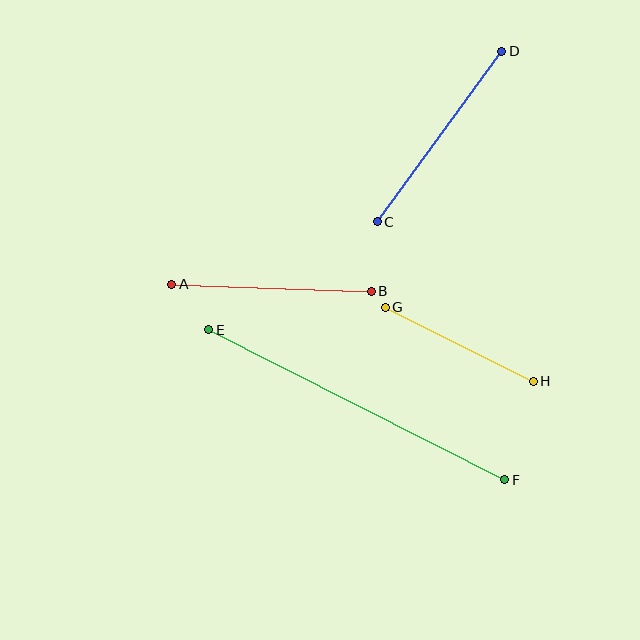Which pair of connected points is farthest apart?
Points E and F are farthest apart.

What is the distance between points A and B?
The distance is approximately 199 pixels.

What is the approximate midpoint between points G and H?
The midpoint is at approximately (459, 344) pixels.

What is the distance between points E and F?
The distance is approximately 332 pixels.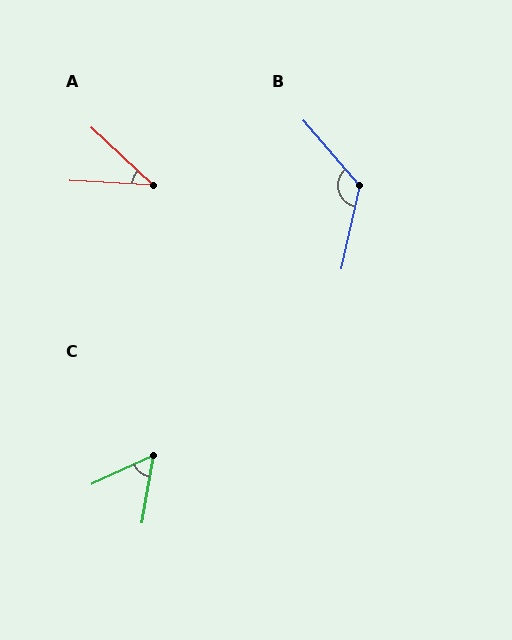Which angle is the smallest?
A, at approximately 40 degrees.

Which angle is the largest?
B, at approximately 127 degrees.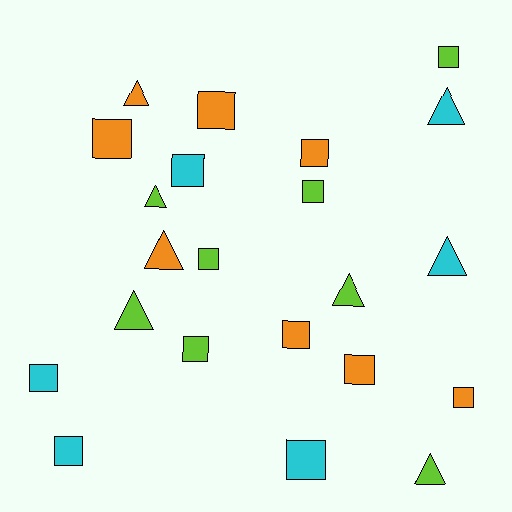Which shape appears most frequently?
Square, with 14 objects.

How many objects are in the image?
There are 22 objects.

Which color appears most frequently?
Orange, with 8 objects.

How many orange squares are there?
There are 6 orange squares.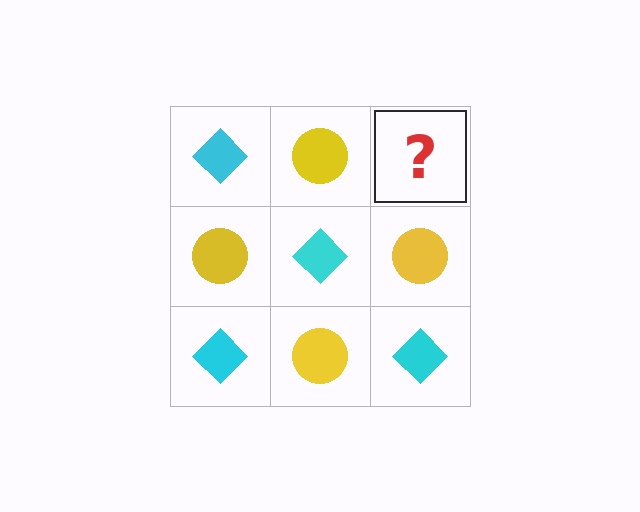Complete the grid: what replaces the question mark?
The question mark should be replaced with a cyan diamond.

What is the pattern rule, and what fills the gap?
The rule is that it alternates cyan diamond and yellow circle in a checkerboard pattern. The gap should be filled with a cyan diamond.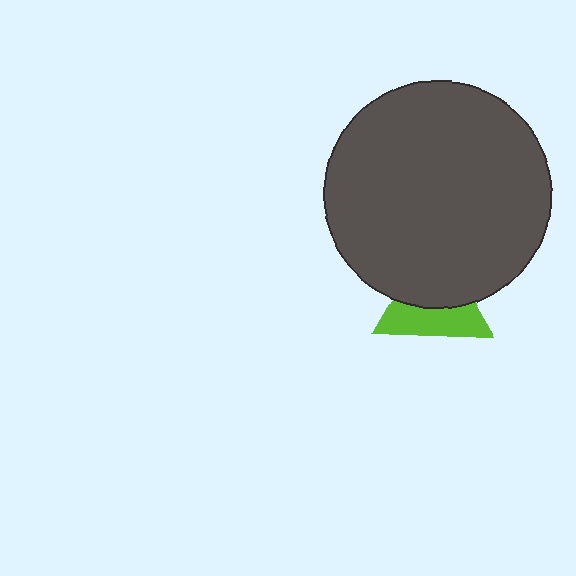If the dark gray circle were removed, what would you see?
You would see the complete lime triangle.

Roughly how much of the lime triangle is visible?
About half of it is visible (roughly 48%).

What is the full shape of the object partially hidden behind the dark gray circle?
The partially hidden object is a lime triangle.